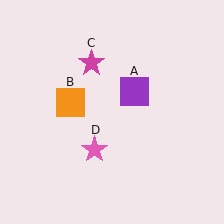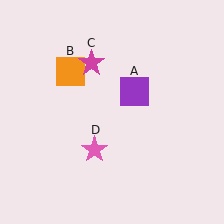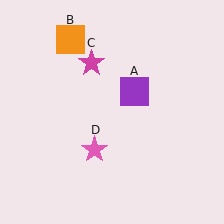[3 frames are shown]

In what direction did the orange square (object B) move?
The orange square (object B) moved up.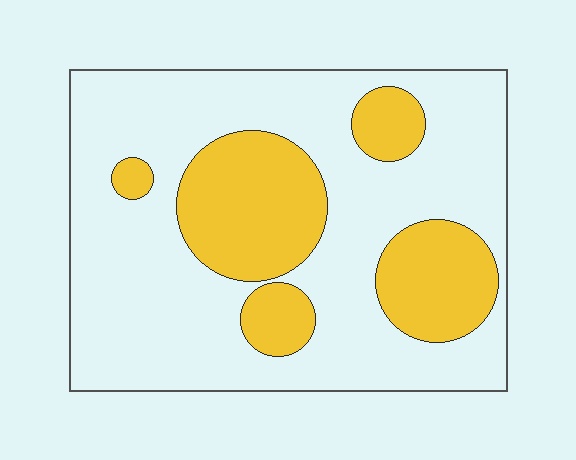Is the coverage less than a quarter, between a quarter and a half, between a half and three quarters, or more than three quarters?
Between a quarter and a half.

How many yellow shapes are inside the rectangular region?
5.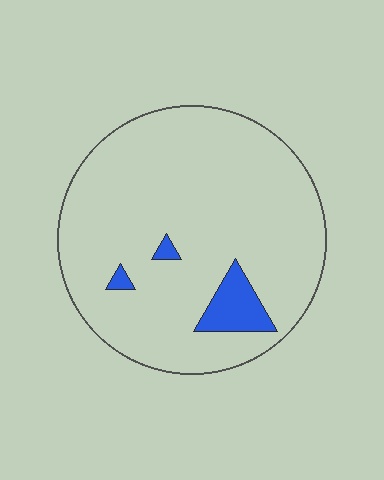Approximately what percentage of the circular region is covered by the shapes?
Approximately 5%.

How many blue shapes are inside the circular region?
3.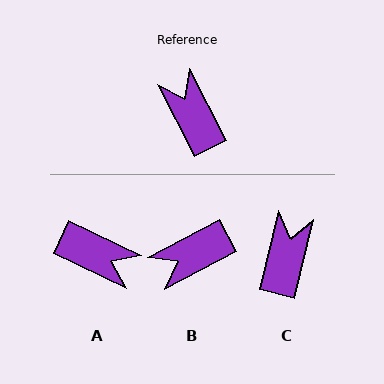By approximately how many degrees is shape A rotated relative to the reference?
Approximately 142 degrees clockwise.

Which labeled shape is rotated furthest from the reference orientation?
A, about 142 degrees away.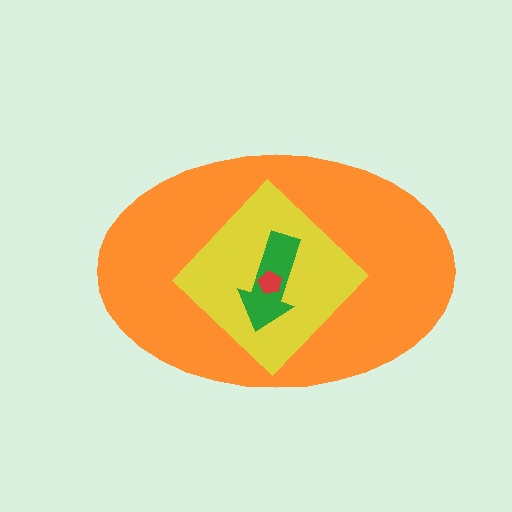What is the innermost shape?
The red pentagon.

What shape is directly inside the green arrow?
The red pentagon.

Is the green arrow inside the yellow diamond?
Yes.